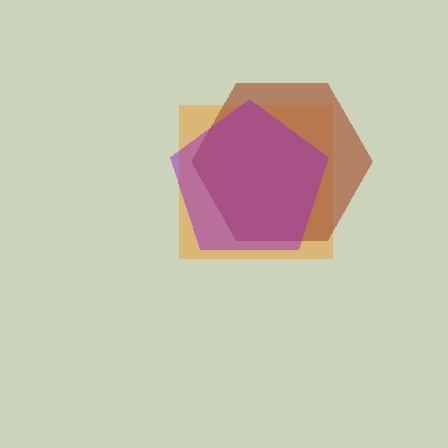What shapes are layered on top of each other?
The layered shapes are: an orange square, a brown hexagon, a purple pentagon.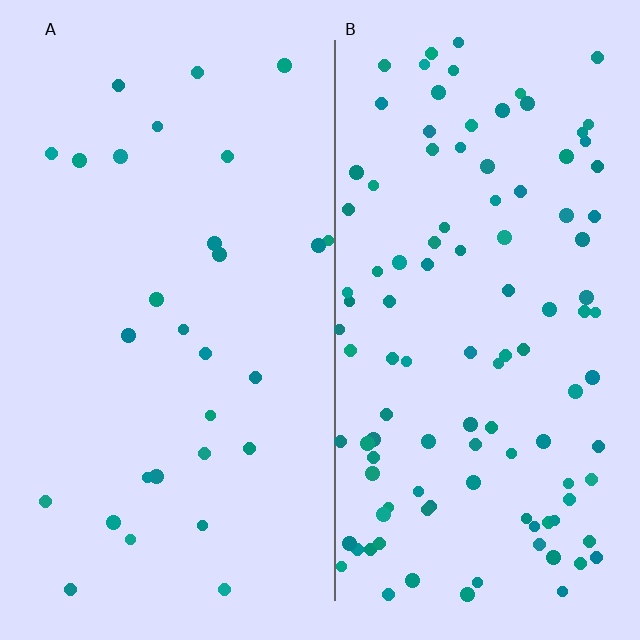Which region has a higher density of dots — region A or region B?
B (the right).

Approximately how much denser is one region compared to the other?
Approximately 3.8× — region B over region A.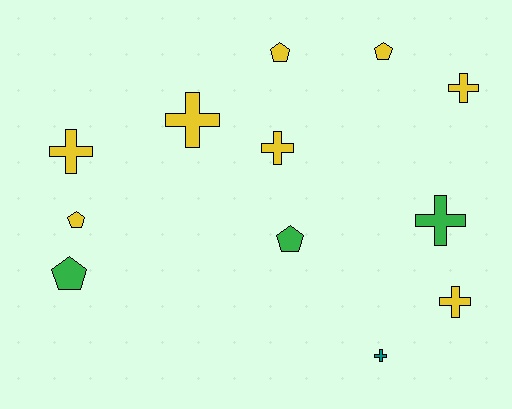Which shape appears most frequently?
Cross, with 7 objects.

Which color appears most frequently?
Yellow, with 8 objects.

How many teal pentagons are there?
There are no teal pentagons.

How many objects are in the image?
There are 12 objects.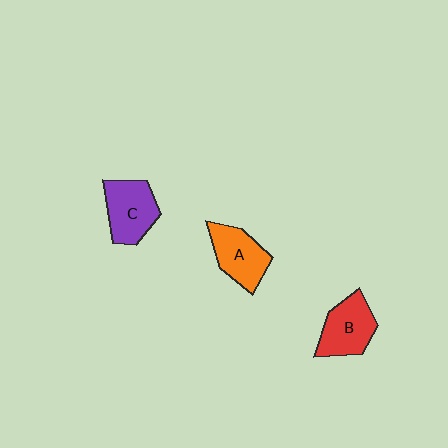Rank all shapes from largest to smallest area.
From largest to smallest: C (purple), B (red), A (orange).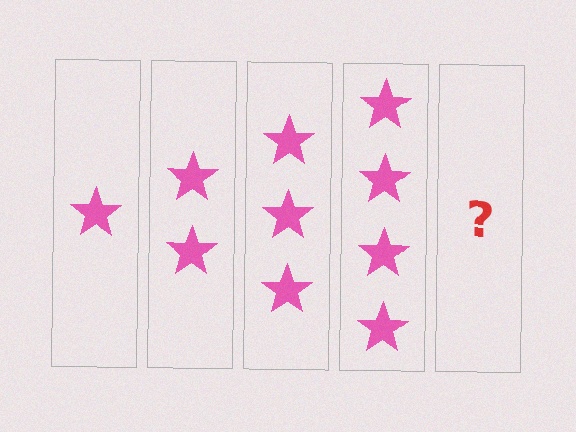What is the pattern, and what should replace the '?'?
The pattern is that each step adds one more star. The '?' should be 5 stars.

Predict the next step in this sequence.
The next step is 5 stars.